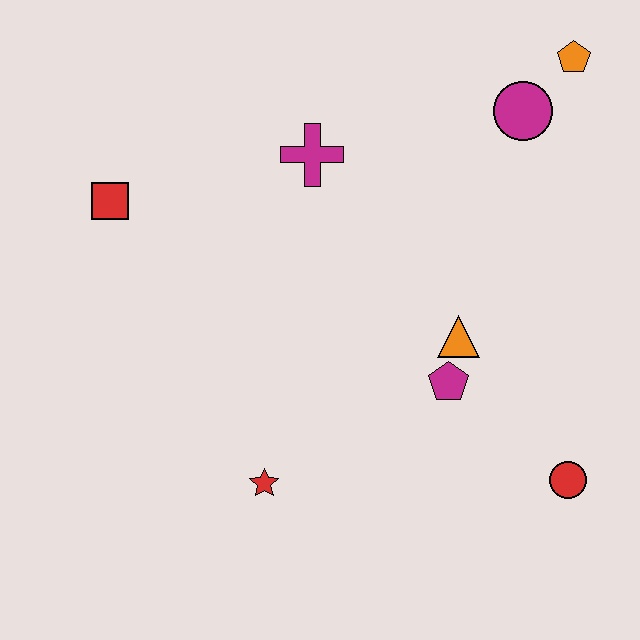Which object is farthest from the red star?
The orange pentagon is farthest from the red star.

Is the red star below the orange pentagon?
Yes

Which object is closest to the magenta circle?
The orange pentagon is closest to the magenta circle.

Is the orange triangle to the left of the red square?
No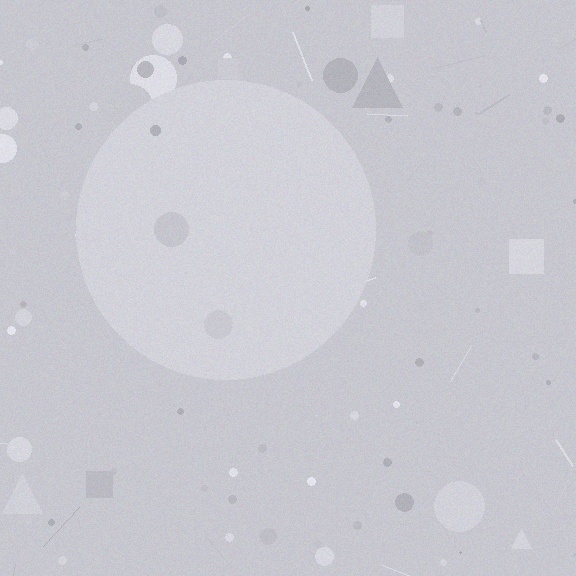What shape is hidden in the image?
A circle is hidden in the image.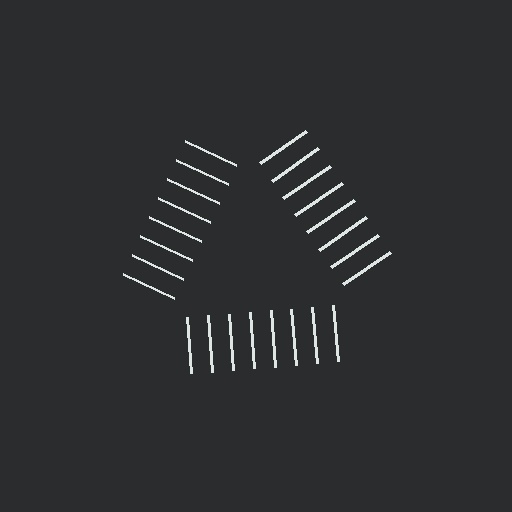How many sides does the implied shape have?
3 sides — the line-ends trace a triangle.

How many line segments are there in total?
24 — 8 along each of the 3 edges.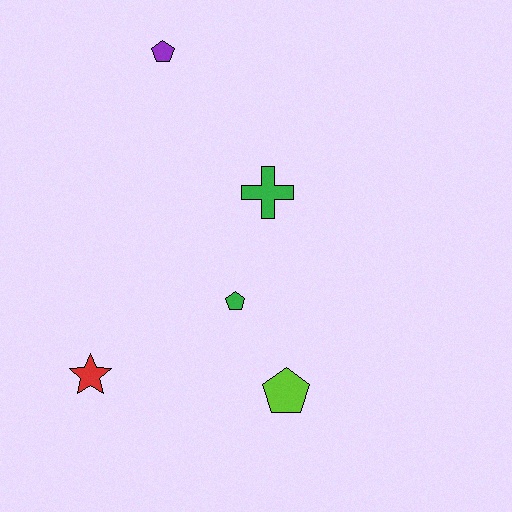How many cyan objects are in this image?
There are no cyan objects.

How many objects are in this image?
There are 5 objects.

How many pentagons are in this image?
There are 3 pentagons.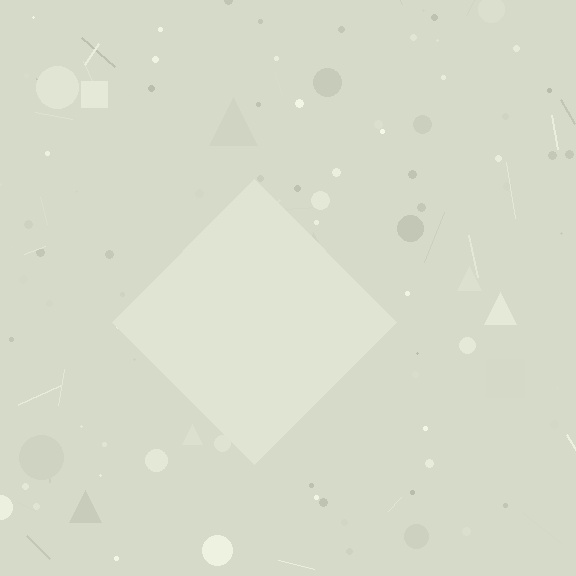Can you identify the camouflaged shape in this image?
The camouflaged shape is a diamond.